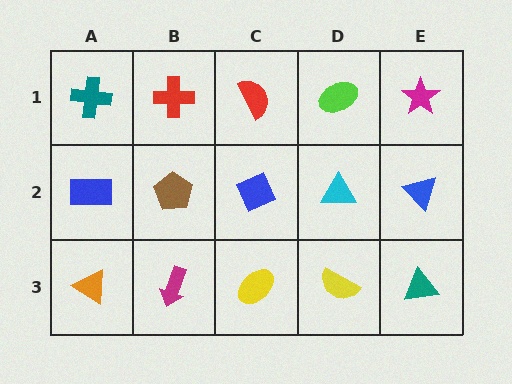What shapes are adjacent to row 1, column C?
A blue diamond (row 2, column C), a red cross (row 1, column B), a lime ellipse (row 1, column D).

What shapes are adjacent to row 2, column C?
A red semicircle (row 1, column C), a yellow ellipse (row 3, column C), a brown pentagon (row 2, column B), a cyan triangle (row 2, column D).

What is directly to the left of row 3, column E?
A yellow semicircle.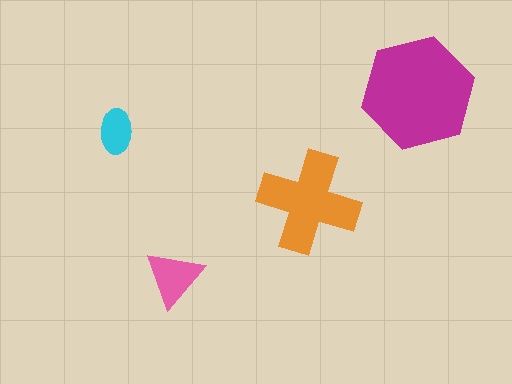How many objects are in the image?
There are 4 objects in the image.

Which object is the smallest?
The cyan ellipse.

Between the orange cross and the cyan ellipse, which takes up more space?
The orange cross.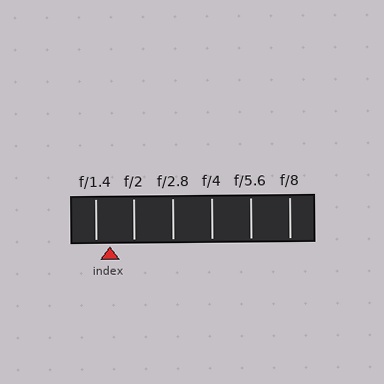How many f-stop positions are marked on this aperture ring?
There are 6 f-stop positions marked.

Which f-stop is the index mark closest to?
The index mark is closest to f/1.4.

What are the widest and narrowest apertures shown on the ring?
The widest aperture shown is f/1.4 and the narrowest is f/8.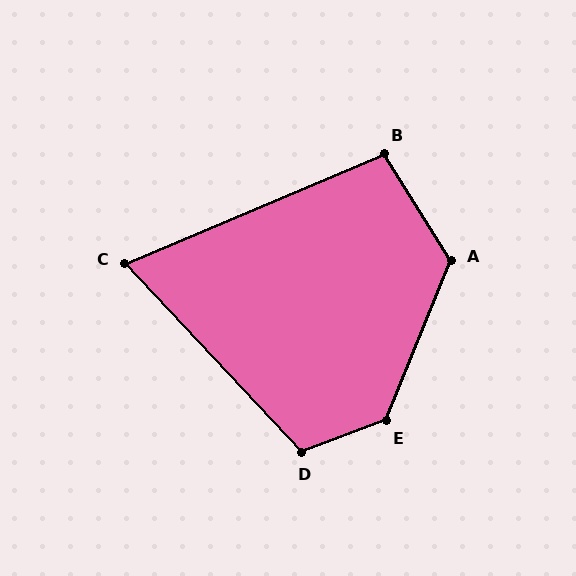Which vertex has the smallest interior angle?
C, at approximately 70 degrees.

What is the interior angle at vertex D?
Approximately 112 degrees (obtuse).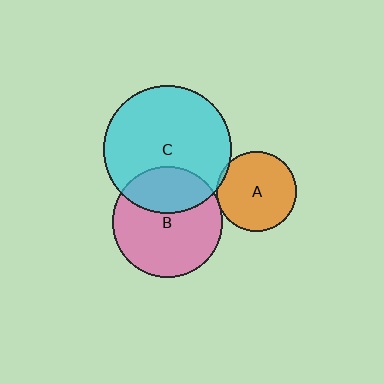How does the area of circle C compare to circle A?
Approximately 2.6 times.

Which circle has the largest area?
Circle C (cyan).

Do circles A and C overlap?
Yes.